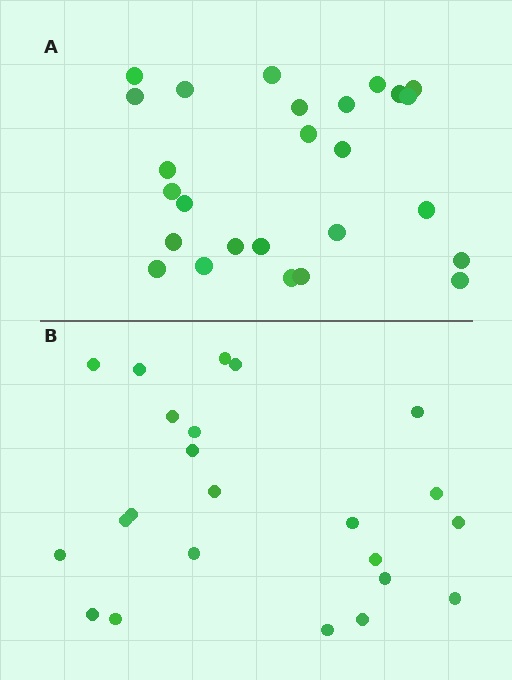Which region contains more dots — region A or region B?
Region A (the top region) has more dots.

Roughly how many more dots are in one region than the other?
Region A has just a few more — roughly 2 or 3 more dots than region B.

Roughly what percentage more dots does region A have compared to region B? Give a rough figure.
About 15% more.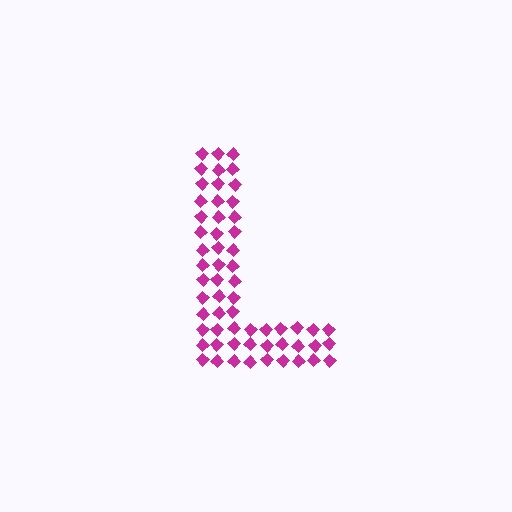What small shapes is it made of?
It is made of small diamonds.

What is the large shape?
The large shape is the letter L.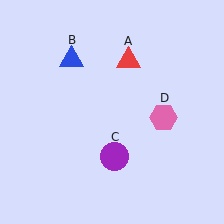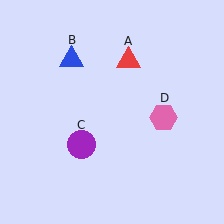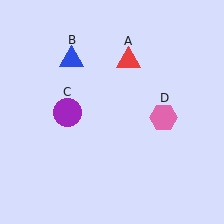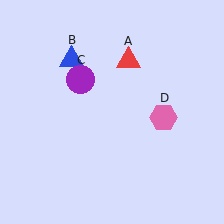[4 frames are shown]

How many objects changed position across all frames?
1 object changed position: purple circle (object C).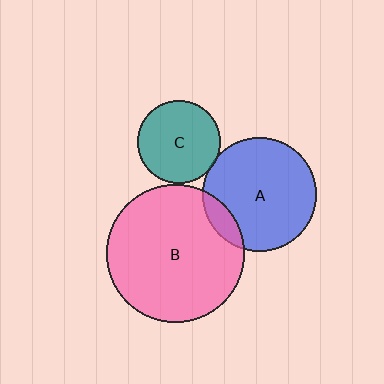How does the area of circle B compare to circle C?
Approximately 2.7 times.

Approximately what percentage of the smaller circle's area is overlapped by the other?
Approximately 5%.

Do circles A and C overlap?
Yes.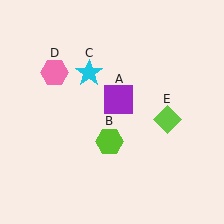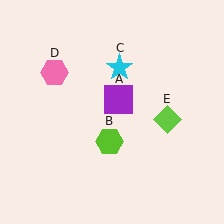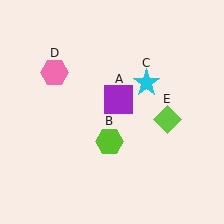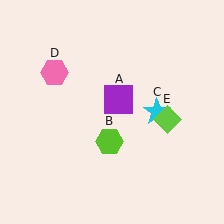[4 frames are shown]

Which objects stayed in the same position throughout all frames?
Purple square (object A) and lime hexagon (object B) and pink hexagon (object D) and lime diamond (object E) remained stationary.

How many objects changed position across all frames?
1 object changed position: cyan star (object C).